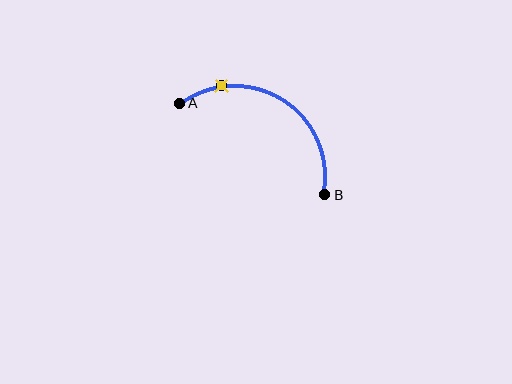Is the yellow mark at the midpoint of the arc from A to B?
No. The yellow mark lies on the arc but is closer to endpoint A. The arc midpoint would be at the point on the curve equidistant along the arc from both A and B.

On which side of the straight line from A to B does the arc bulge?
The arc bulges above the straight line connecting A and B.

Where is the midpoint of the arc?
The arc midpoint is the point on the curve farthest from the straight line joining A and B. It sits above that line.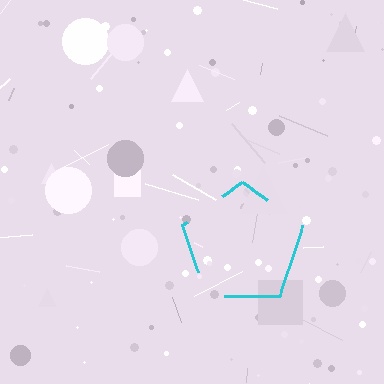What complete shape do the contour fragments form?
The contour fragments form a pentagon.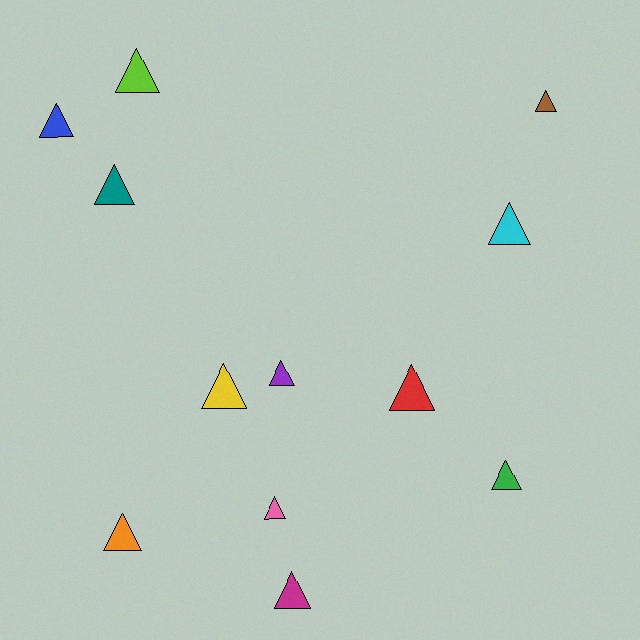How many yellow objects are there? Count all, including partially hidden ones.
There is 1 yellow object.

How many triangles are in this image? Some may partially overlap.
There are 12 triangles.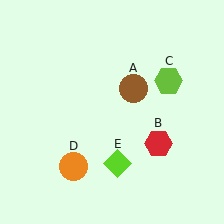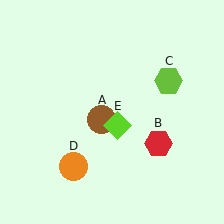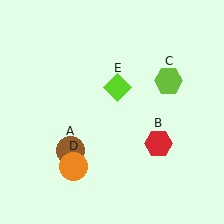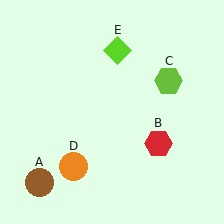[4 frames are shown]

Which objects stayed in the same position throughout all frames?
Red hexagon (object B) and lime hexagon (object C) and orange circle (object D) remained stationary.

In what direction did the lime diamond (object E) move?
The lime diamond (object E) moved up.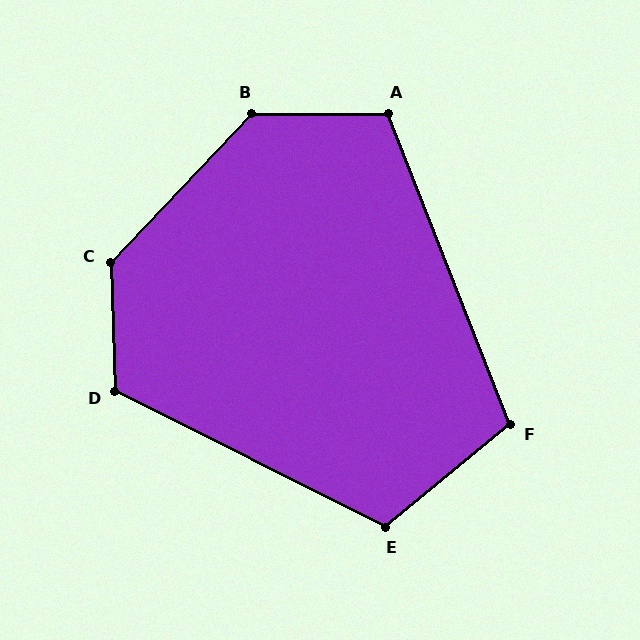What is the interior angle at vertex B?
Approximately 133 degrees (obtuse).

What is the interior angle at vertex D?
Approximately 119 degrees (obtuse).